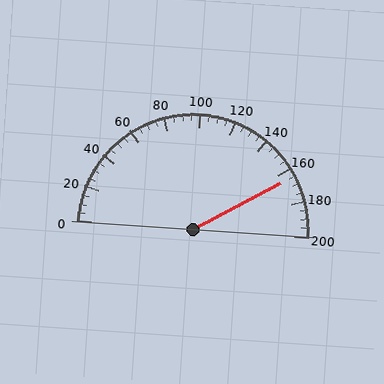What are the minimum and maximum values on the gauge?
The gauge ranges from 0 to 200.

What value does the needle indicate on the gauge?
The needle indicates approximately 165.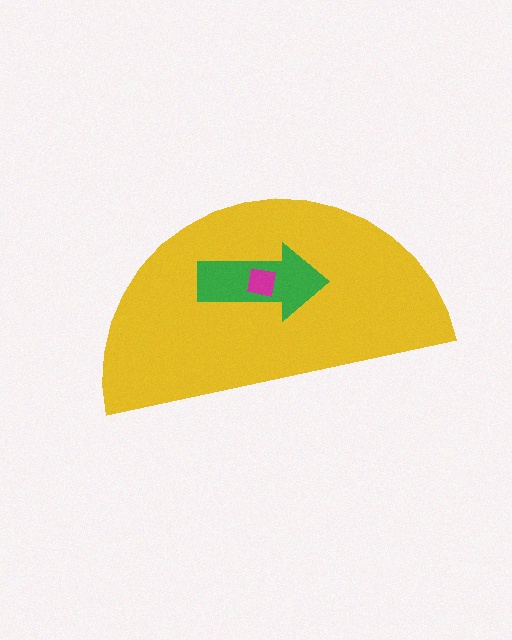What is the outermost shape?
The yellow semicircle.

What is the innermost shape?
The magenta square.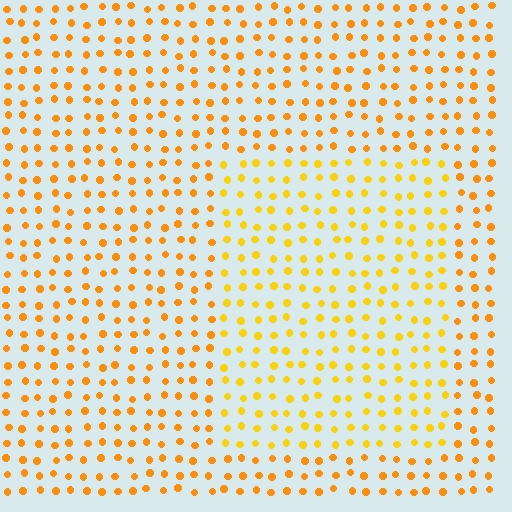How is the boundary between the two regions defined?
The boundary is defined purely by a slight shift in hue (about 18 degrees). Spacing, size, and orientation are identical on both sides.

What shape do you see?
I see a rectangle.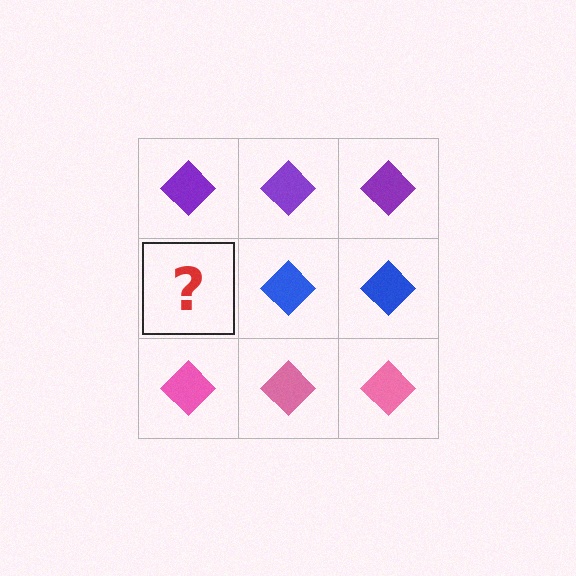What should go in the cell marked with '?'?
The missing cell should contain a blue diamond.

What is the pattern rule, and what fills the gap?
The rule is that each row has a consistent color. The gap should be filled with a blue diamond.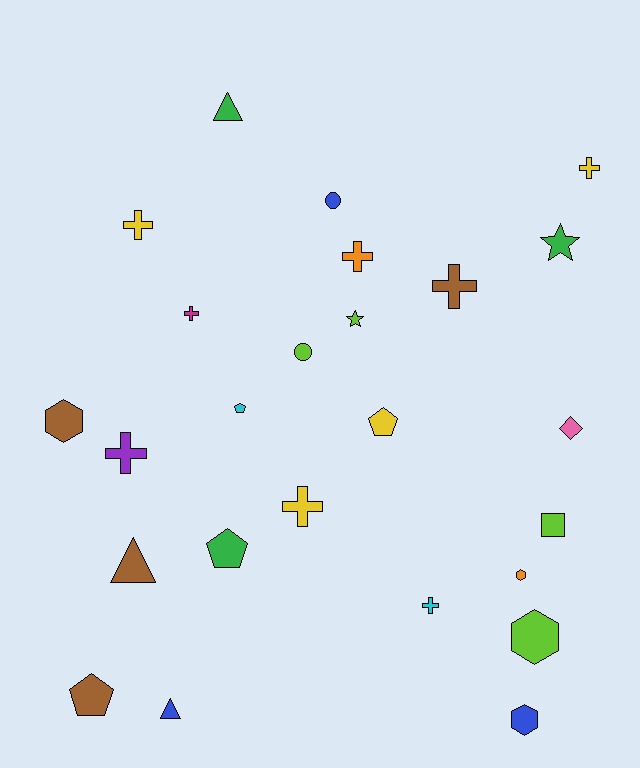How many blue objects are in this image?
There are 3 blue objects.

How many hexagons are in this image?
There are 4 hexagons.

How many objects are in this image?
There are 25 objects.